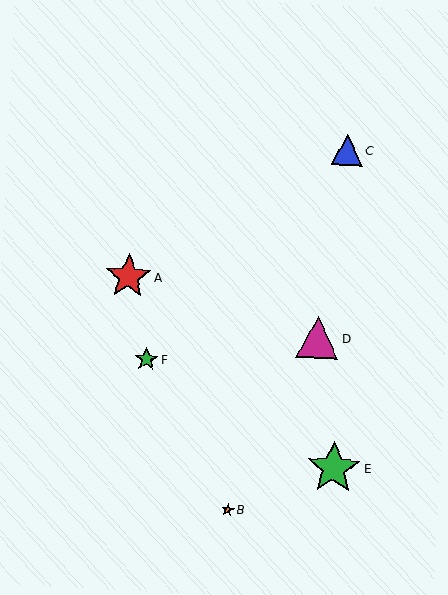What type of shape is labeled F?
Shape F is a green star.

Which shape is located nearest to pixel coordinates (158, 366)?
The green star (labeled F) at (147, 359) is nearest to that location.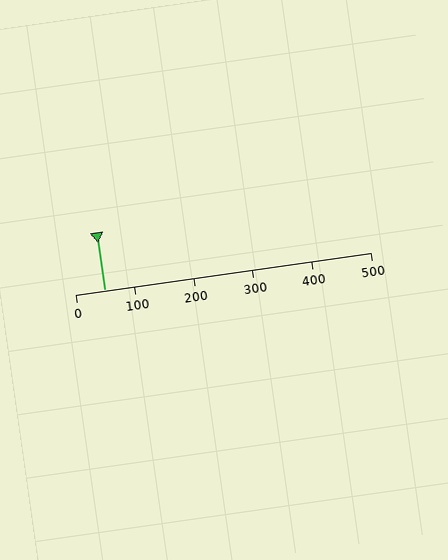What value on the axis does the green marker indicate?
The marker indicates approximately 50.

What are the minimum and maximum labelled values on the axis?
The axis runs from 0 to 500.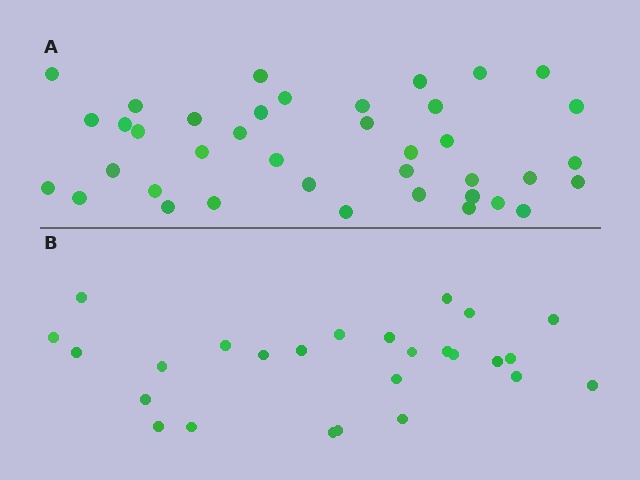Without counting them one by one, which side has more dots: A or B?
Region A (the top region) has more dots.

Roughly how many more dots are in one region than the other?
Region A has approximately 15 more dots than region B.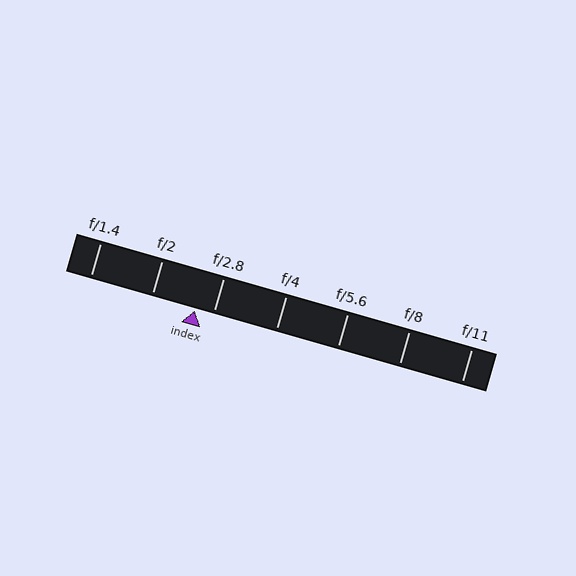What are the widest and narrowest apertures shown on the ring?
The widest aperture shown is f/1.4 and the narrowest is f/11.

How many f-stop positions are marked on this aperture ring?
There are 7 f-stop positions marked.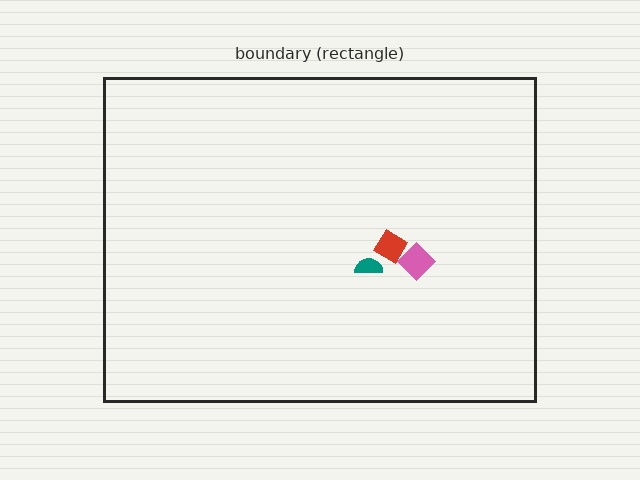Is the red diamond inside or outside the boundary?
Inside.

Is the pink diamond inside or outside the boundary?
Inside.